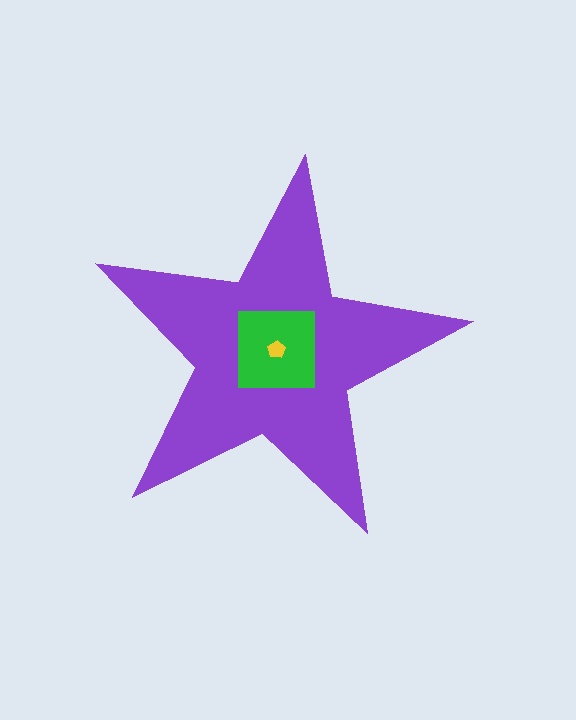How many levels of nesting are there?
3.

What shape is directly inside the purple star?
The green square.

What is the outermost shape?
The purple star.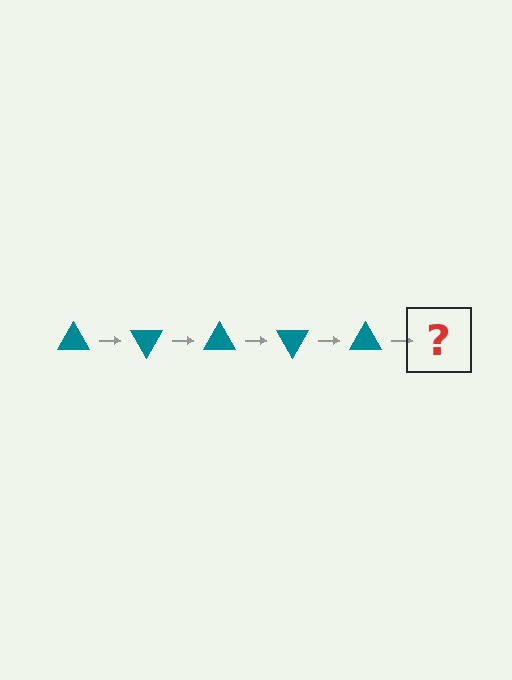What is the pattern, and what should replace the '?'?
The pattern is that the triangle rotates 60 degrees each step. The '?' should be a teal triangle rotated 300 degrees.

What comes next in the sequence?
The next element should be a teal triangle rotated 300 degrees.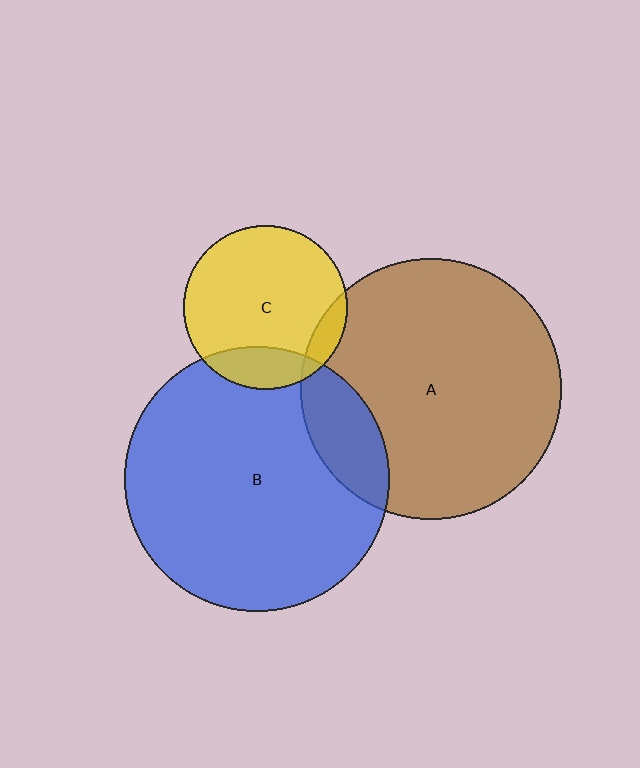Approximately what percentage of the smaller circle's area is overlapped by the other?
Approximately 10%.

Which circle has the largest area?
Circle B (blue).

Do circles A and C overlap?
Yes.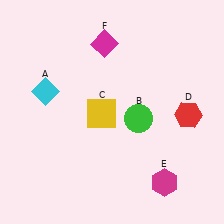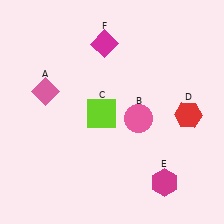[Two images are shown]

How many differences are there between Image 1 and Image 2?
There are 3 differences between the two images.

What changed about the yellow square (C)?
In Image 1, C is yellow. In Image 2, it changed to lime.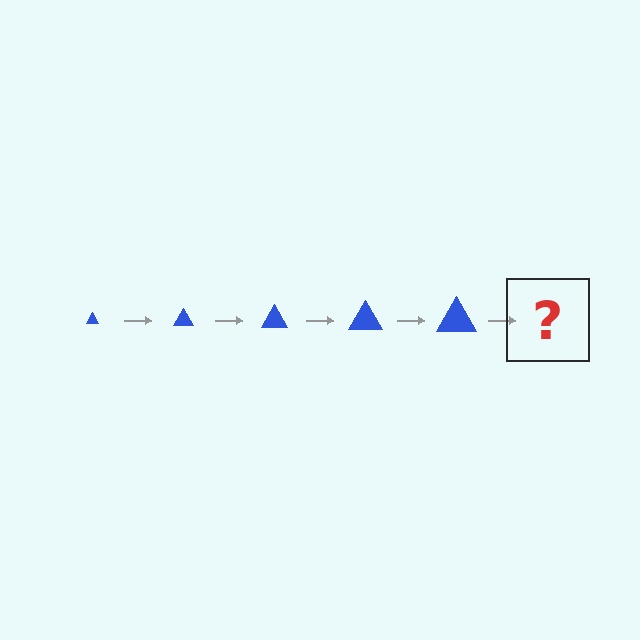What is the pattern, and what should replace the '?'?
The pattern is that the triangle gets progressively larger each step. The '?' should be a blue triangle, larger than the previous one.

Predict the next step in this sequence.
The next step is a blue triangle, larger than the previous one.